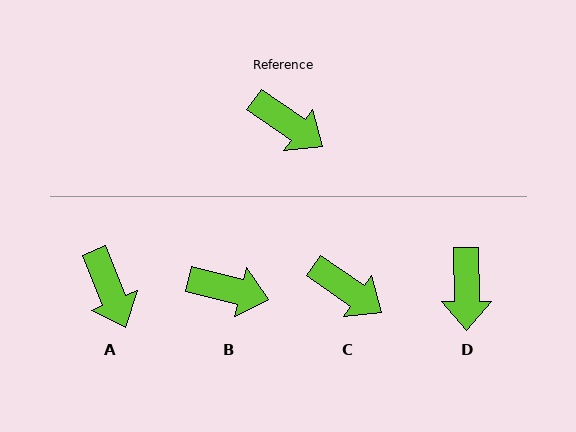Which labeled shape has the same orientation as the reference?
C.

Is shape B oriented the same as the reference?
No, it is off by about 21 degrees.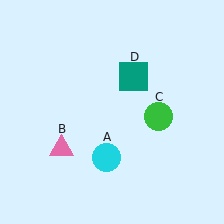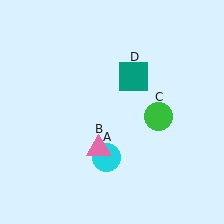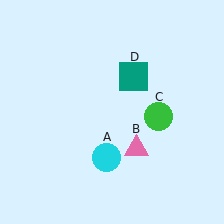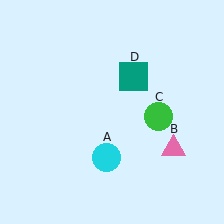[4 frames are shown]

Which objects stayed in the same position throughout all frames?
Cyan circle (object A) and green circle (object C) and teal square (object D) remained stationary.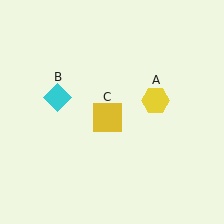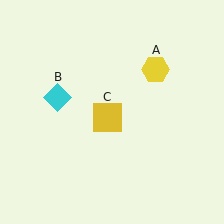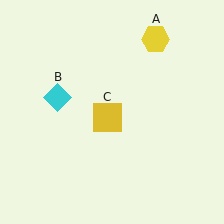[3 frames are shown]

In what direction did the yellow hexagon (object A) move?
The yellow hexagon (object A) moved up.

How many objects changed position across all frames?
1 object changed position: yellow hexagon (object A).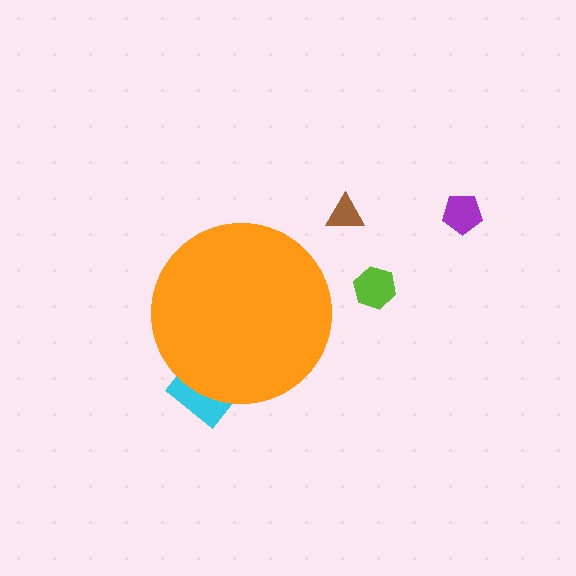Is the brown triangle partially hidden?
No, the brown triangle is fully visible.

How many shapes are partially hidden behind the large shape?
1 shape is partially hidden.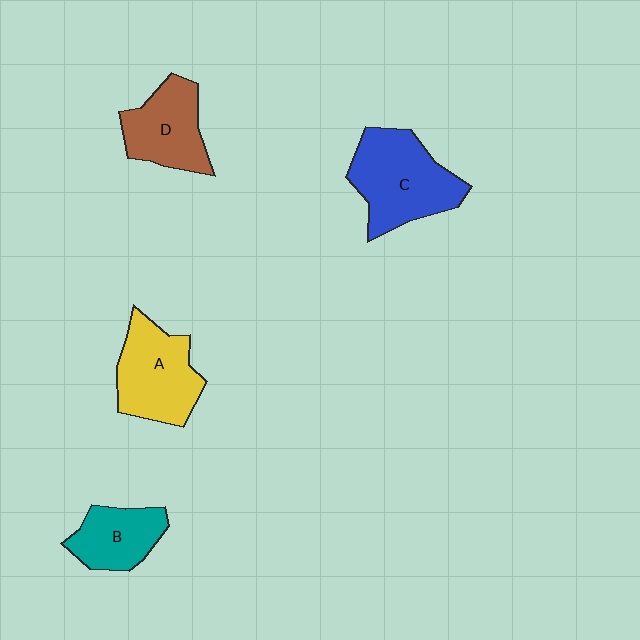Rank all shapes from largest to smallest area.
From largest to smallest: C (blue), A (yellow), D (brown), B (teal).